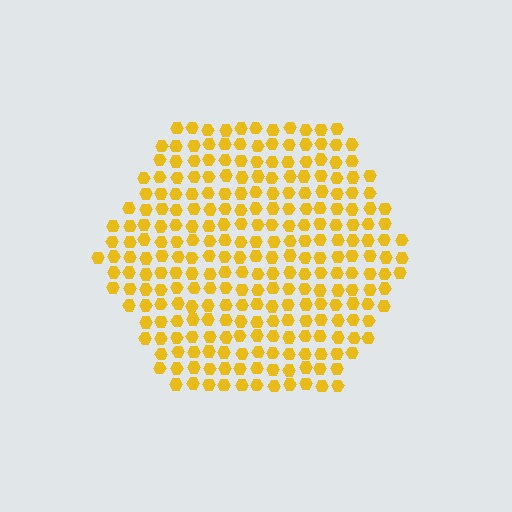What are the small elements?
The small elements are hexagons.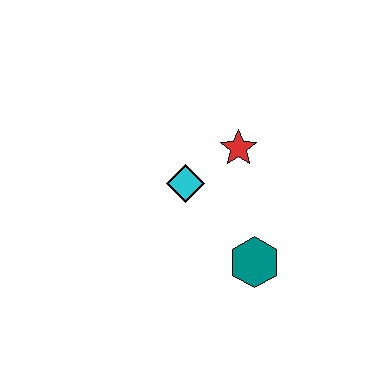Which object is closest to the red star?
The cyan diamond is closest to the red star.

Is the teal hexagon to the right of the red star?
Yes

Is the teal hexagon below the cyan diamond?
Yes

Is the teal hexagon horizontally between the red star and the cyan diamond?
No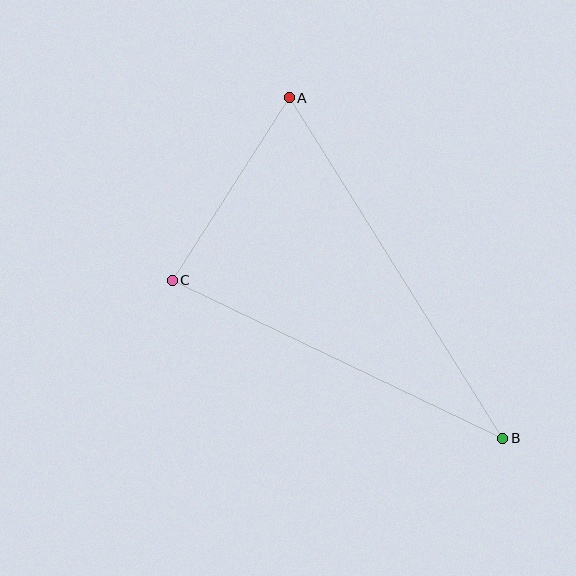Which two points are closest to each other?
Points A and C are closest to each other.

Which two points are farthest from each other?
Points A and B are farthest from each other.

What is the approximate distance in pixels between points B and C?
The distance between B and C is approximately 366 pixels.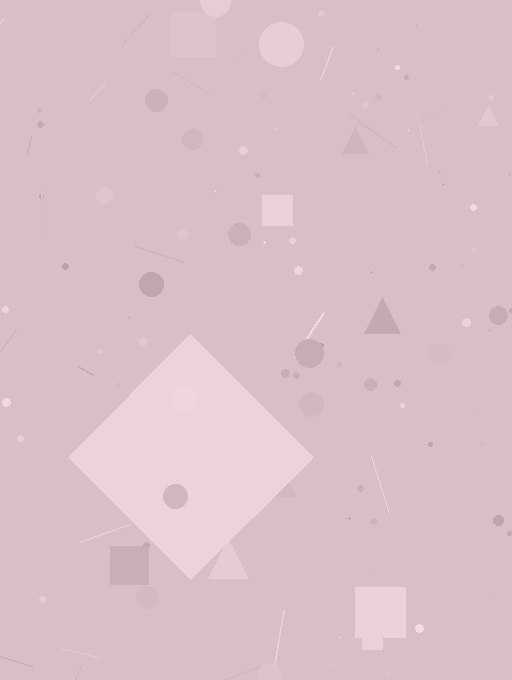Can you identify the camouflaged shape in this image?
The camouflaged shape is a diamond.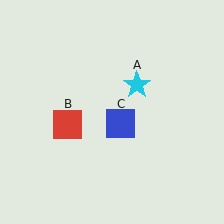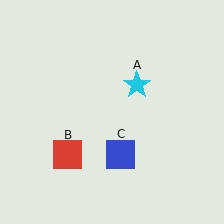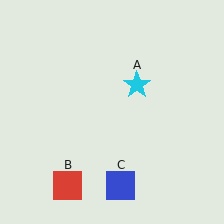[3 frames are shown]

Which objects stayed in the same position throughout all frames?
Cyan star (object A) remained stationary.